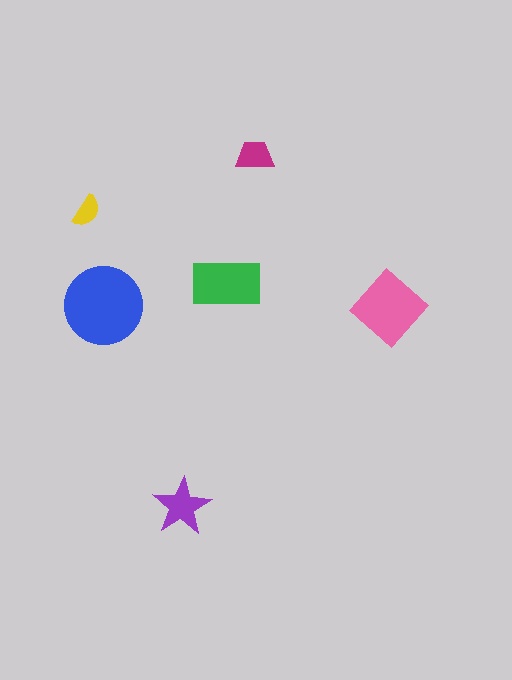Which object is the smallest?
The yellow semicircle.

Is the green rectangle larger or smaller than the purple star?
Larger.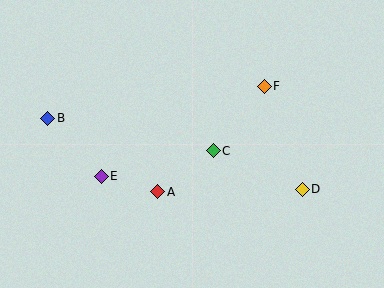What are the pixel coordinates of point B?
Point B is at (48, 118).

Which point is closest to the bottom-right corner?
Point D is closest to the bottom-right corner.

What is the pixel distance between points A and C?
The distance between A and C is 69 pixels.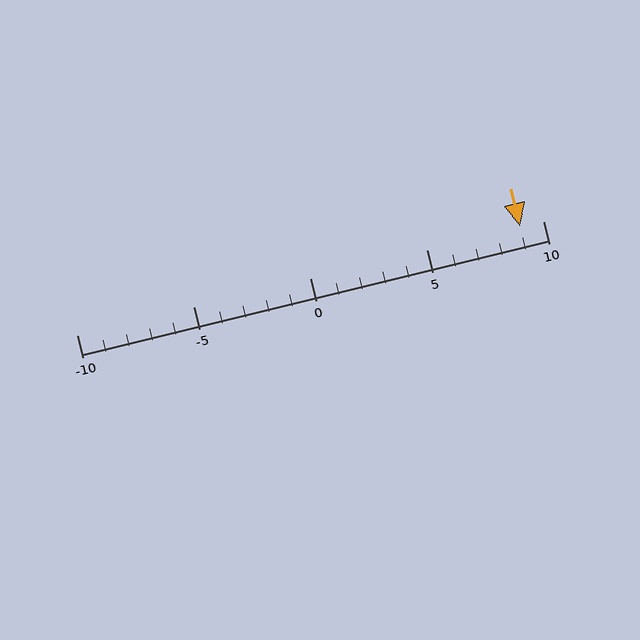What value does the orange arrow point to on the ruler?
The orange arrow points to approximately 9.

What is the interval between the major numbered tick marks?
The major tick marks are spaced 5 units apart.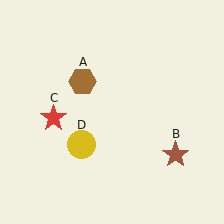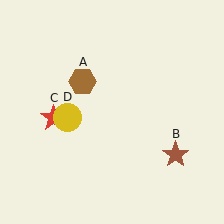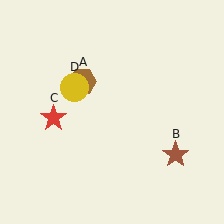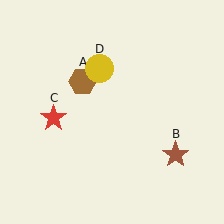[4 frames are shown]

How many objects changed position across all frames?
1 object changed position: yellow circle (object D).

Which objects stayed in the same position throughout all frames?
Brown hexagon (object A) and brown star (object B) and red star (object C) remained stationary.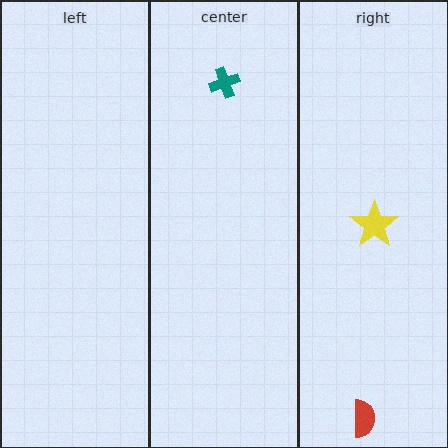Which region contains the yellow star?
The right region.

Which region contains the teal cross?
The center region.